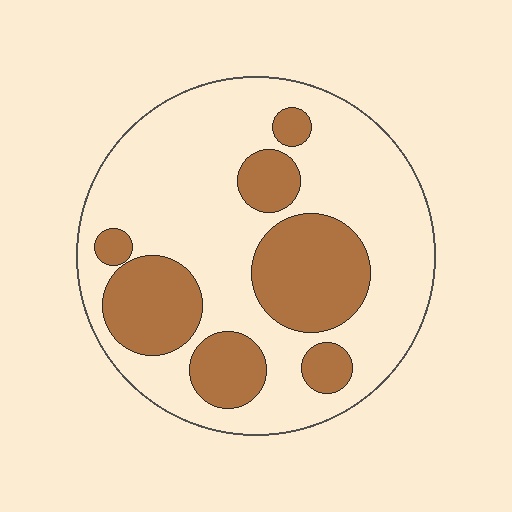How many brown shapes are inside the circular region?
7.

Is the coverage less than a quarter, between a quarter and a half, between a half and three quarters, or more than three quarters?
Between a quarter and a half.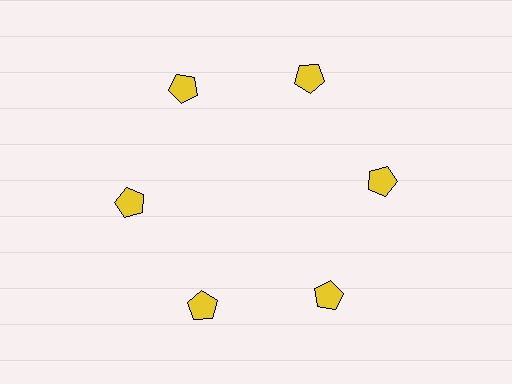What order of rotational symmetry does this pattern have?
This pattern has 6-fold rotational symmetry.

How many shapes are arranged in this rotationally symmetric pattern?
There are 6 shapes, arranged in 6 groups of 1.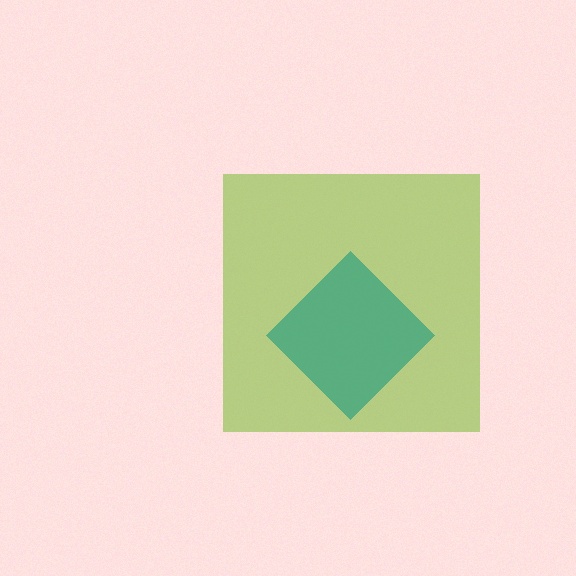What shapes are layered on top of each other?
The layered shapes are: a lime square, a teal diamond.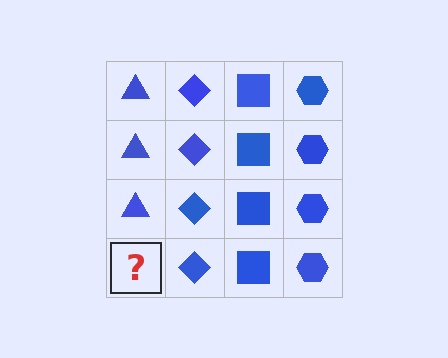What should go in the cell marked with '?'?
The missing cell should contain a blue triangle.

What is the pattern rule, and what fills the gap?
The rule is that each column has a consistent shape. The gap should be filled with a blue triangle.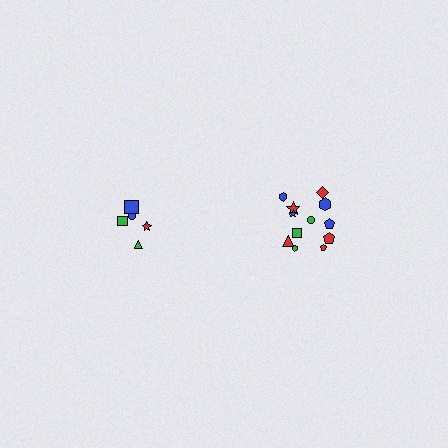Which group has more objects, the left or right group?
The right group.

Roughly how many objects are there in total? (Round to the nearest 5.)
Roughly 15 objects in total.